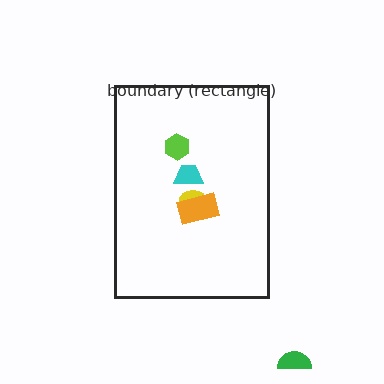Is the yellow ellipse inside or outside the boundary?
Inside.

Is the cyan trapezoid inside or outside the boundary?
Inside.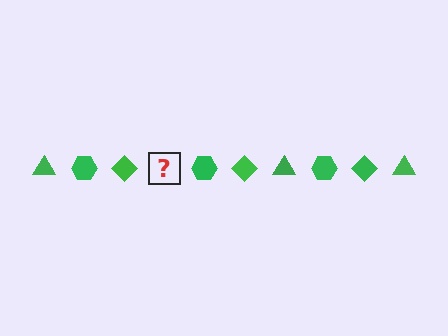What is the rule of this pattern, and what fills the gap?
The rule is that the pattern cycles through triangle, hexagon, diamond shapes in green. The gap should be filled with a green triangle.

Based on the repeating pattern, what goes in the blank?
The blank should be a green triangle.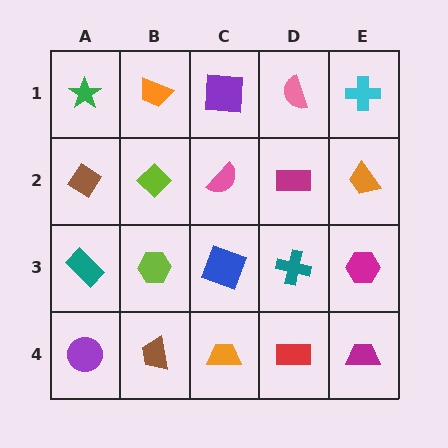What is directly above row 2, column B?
An orange trapezoid.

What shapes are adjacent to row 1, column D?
A magenta rectangle (row 2, column D), a purple square (row 1, column C), a cyan cross (row 1, column E).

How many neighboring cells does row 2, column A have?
3.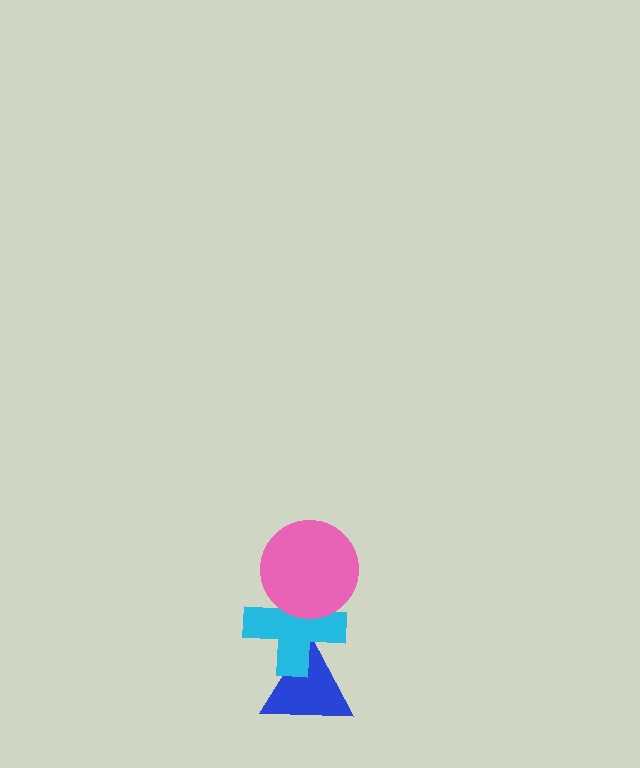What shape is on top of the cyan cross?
The pink circle is on top of the cyan cross.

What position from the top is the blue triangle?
The blue triangle is 3rd from the top.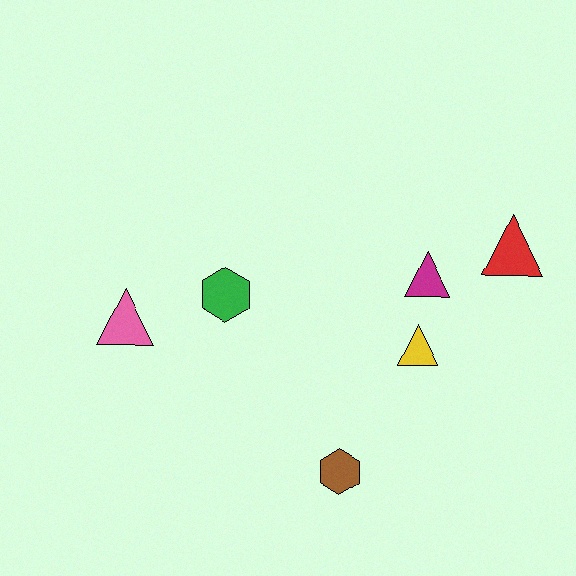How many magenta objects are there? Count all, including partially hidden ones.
There is 1 magenta object.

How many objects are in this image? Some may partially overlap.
There are 6 objects.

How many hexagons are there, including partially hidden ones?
There are 2 hexagons.